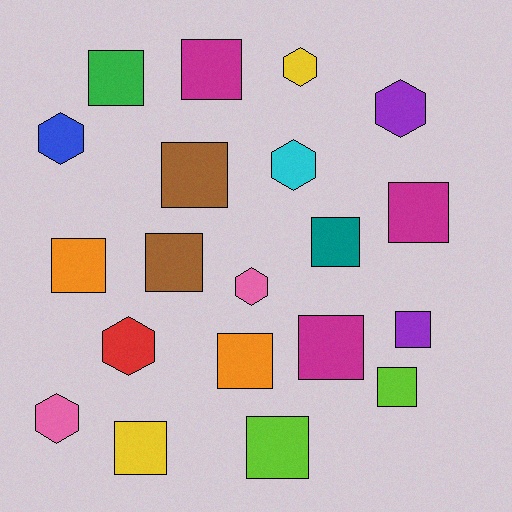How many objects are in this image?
There are 20 objects.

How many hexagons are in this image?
There are 7 hexagons.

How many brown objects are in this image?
There are 2 brown objects.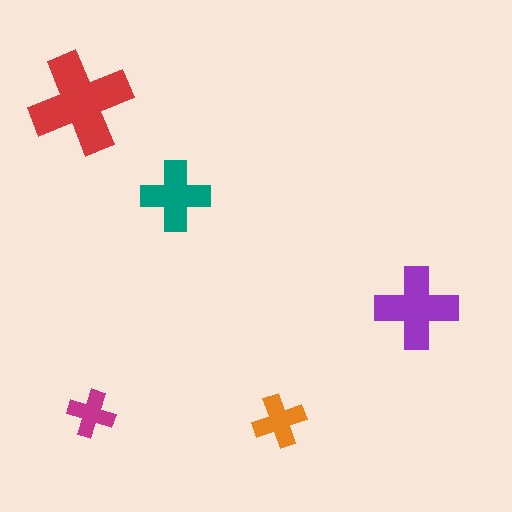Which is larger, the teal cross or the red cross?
The red one.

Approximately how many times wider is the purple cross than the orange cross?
About 1.5 times wider.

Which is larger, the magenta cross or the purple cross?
The purple one.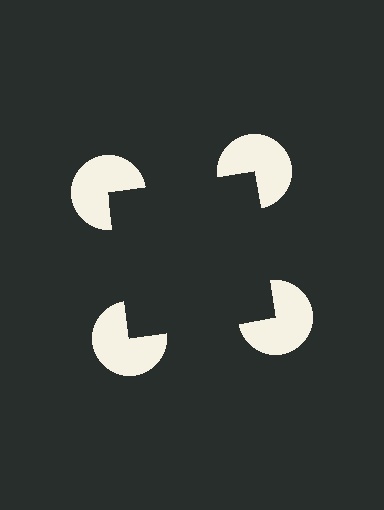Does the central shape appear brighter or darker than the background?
It typically appears slightly darker than the background, even though no actual brightness change is drawn.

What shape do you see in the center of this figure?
An illusory square — its edges are inferred from the aligned wedge cuts in the pac-man discs, not physically drawn.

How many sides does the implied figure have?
4 sides.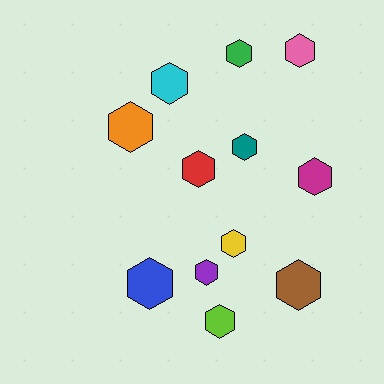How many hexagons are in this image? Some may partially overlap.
There are 12 hexagons.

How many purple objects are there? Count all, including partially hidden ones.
There is 1 purple object.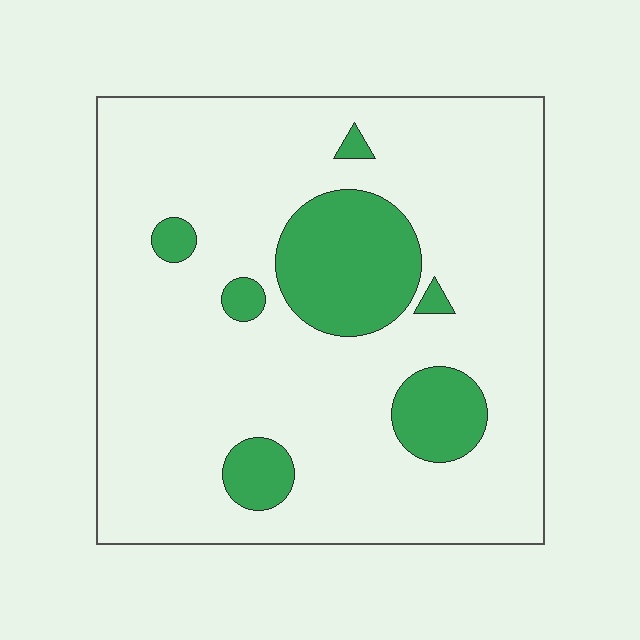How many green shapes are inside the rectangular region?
7.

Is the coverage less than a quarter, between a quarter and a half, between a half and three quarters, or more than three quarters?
Less than a quarter.